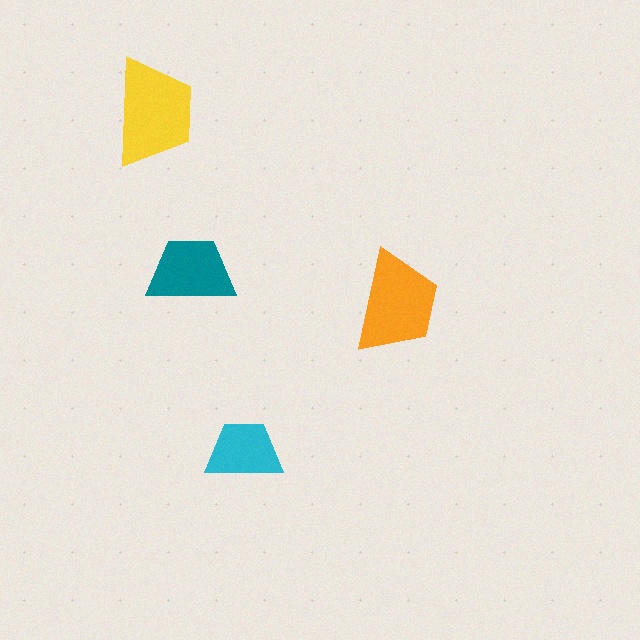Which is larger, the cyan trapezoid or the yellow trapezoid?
The yellow one.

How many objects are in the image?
There are 4 objects in the image.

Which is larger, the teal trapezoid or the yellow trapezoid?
The yellow one.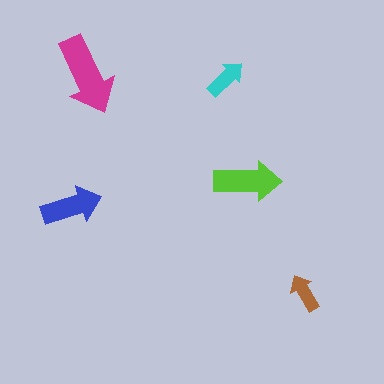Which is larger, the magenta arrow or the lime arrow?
The magenta one.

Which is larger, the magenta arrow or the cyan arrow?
The magenta one.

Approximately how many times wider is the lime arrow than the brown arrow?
About 1.5 times wider.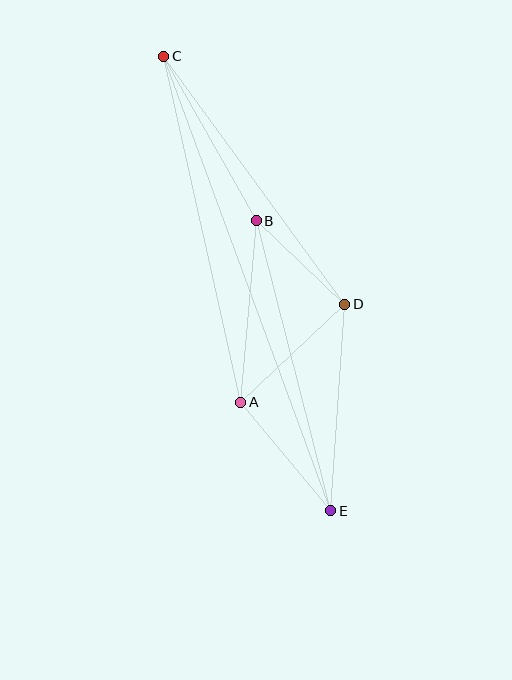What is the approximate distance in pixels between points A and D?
The distance between A and D is approximately 143 pixels.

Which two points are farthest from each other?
Points C and E are farthest from each other.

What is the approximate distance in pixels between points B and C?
The distance between B and C is approximately 189 pixels.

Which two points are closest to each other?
Points B and D are closest to each other.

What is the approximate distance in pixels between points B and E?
The distance between B and E is approximately 300 pixels.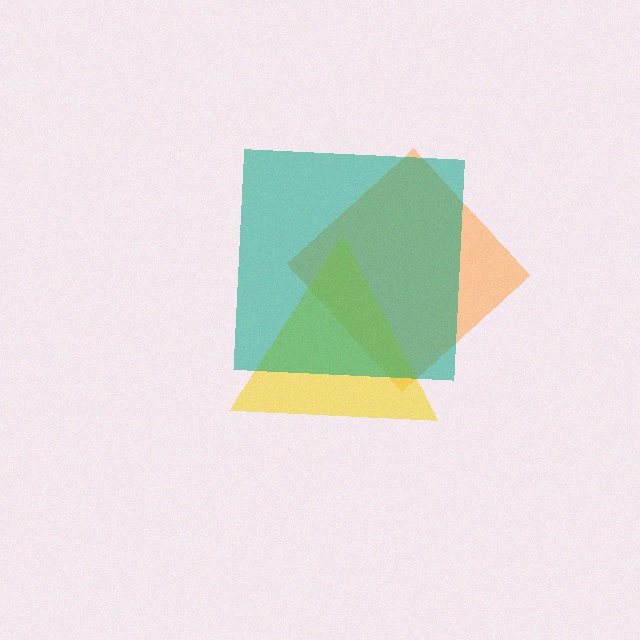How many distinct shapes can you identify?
There are 3 distinct shapes: an orange diamond, a yellow triangle, a teal square.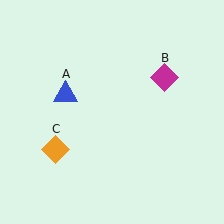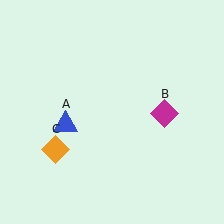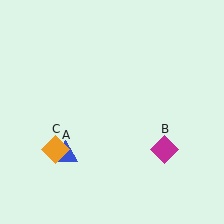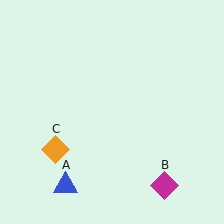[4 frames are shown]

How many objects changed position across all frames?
2 objects changed position: blue triangle (object A), magenta diamond (object B).